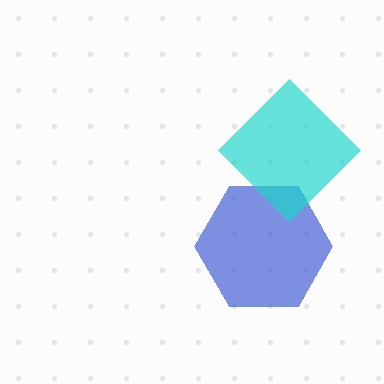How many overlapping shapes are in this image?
There are 2 overlapping shapes in the image.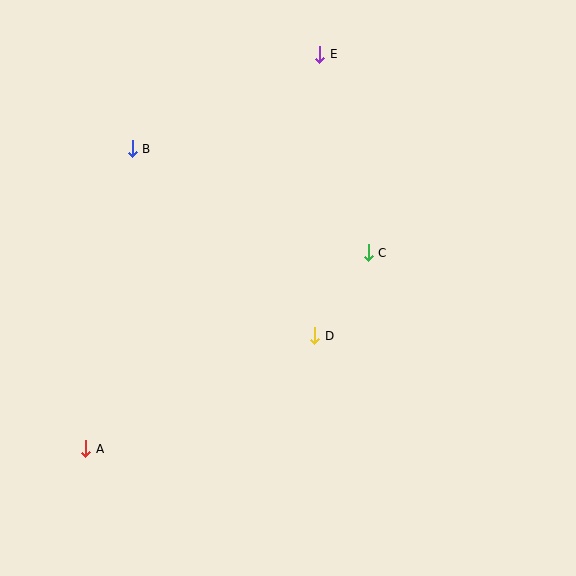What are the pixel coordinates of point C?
Point C is at (368, 253).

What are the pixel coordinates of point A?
Point A is at (86, 449).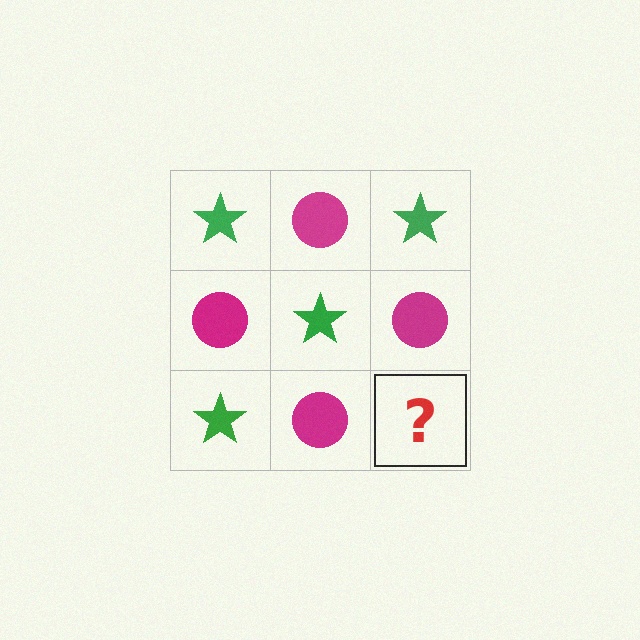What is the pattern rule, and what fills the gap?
The rule is that it alternates green star and magenta circle in a checkerboard pattern. The gap should be filled with a green star.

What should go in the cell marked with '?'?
The missing cell should contain a green star.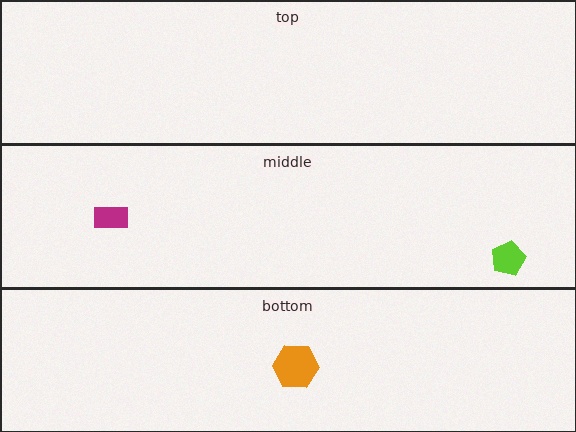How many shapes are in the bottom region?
1.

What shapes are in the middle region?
The magenta rectangle, the lime pentagon.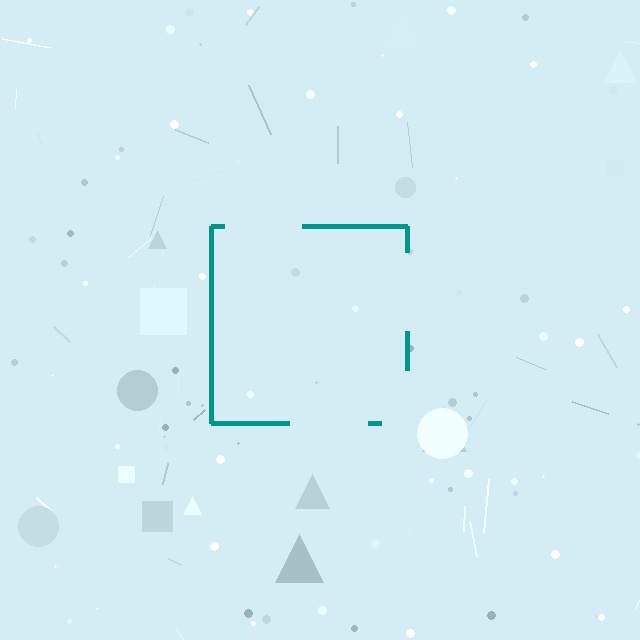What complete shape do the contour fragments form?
The contour fragments form a square.